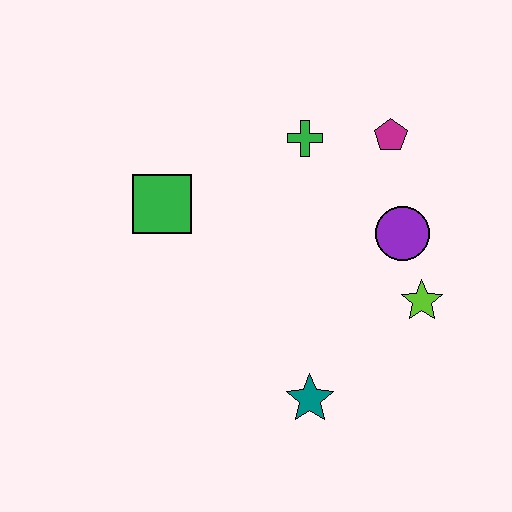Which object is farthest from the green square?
The lime star is farthest from the green square.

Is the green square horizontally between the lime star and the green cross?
No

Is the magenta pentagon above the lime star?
Yes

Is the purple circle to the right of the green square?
Yes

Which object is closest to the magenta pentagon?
The green cross is closest to the magenta pentagon.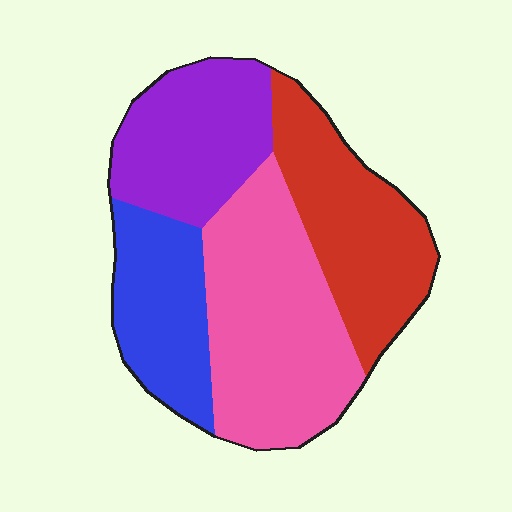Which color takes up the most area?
Pink, at roughly 35%.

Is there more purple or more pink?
Pink.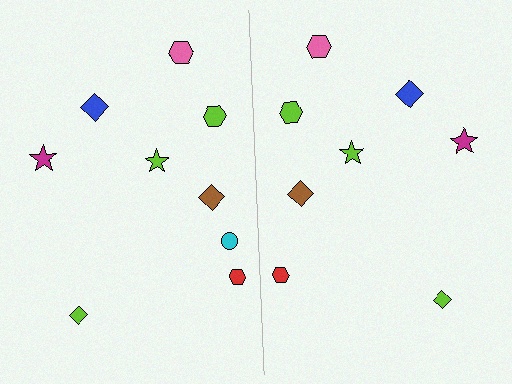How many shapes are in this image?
There are 17 shapes in this image.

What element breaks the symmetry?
A cyan circle is missing from the right side.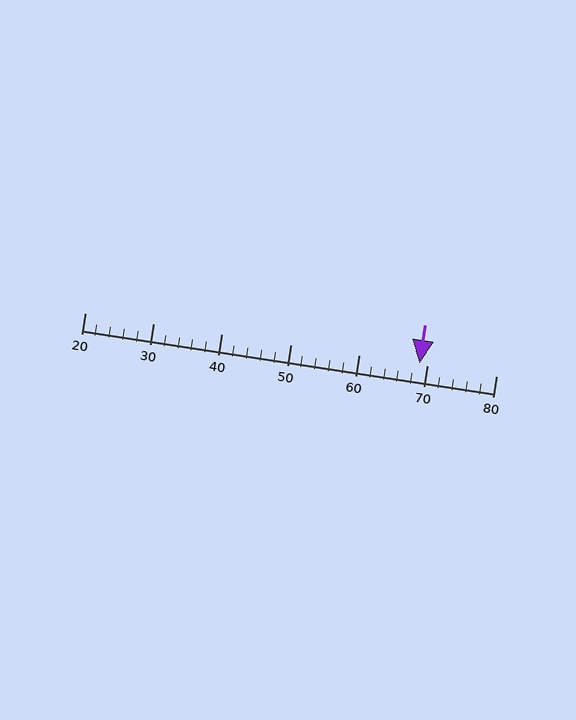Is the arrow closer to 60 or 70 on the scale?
The arrow is closer to 70.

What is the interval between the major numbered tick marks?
The major tick marks are spaced 10 units apart.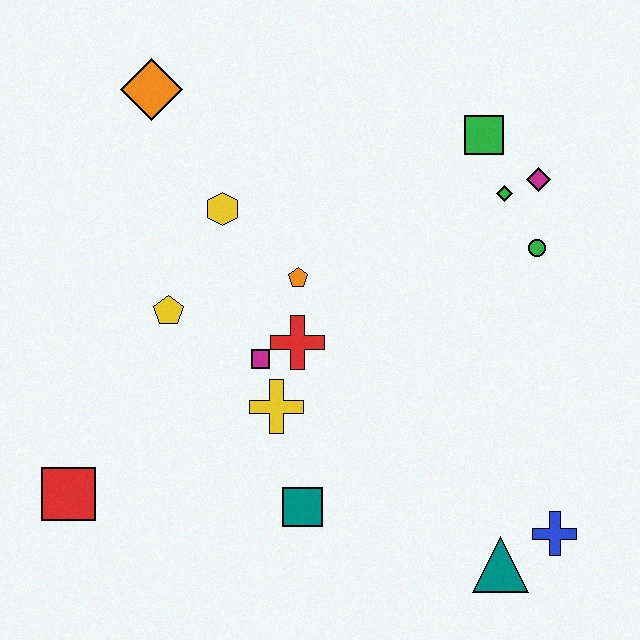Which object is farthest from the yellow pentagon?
The blue cross is farthest from the yellow pentagon.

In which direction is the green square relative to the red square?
The green square is to the right of the red square.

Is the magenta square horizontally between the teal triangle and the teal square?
No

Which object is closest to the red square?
The yellow pentagon is closest to the red square.